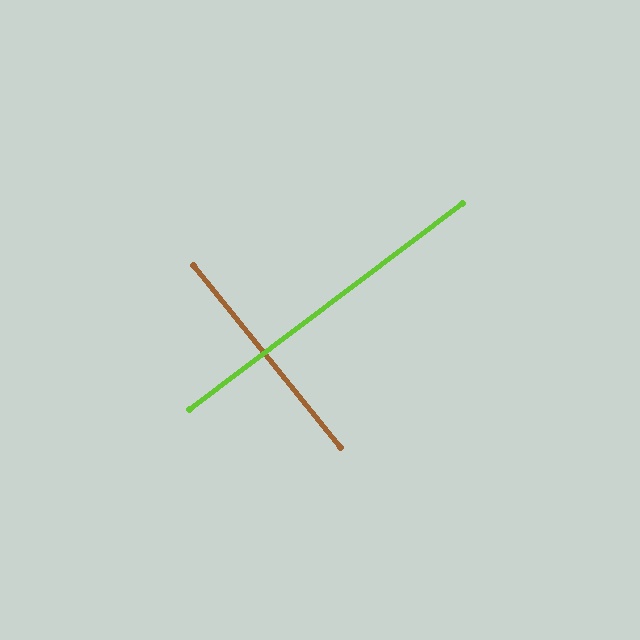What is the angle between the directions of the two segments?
Approximately 88 degrees.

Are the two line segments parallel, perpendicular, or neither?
Perpendicular — they meet at approximately 88°.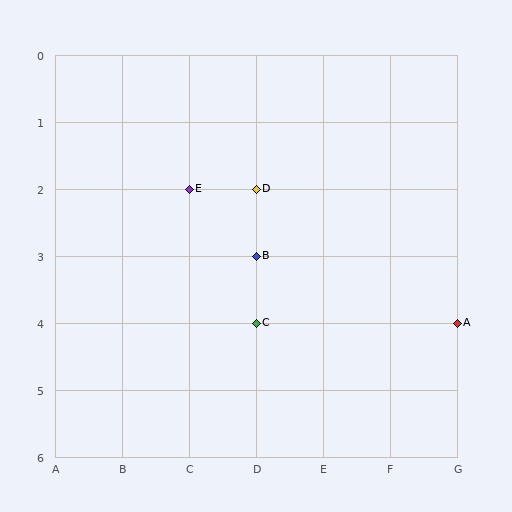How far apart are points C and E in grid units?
Points C and E are 1 column and 2 rows apart (about 2.2 grid units diagonally).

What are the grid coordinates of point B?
Point B is at grid coordinates (D, 3).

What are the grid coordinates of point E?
Point E is at grid coordinates (C, 2).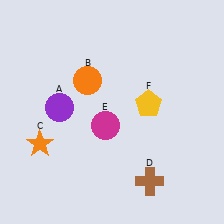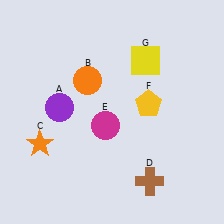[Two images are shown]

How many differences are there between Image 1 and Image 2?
There is 1 difference between the two images.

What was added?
A yellow square (G) was added in Image 2.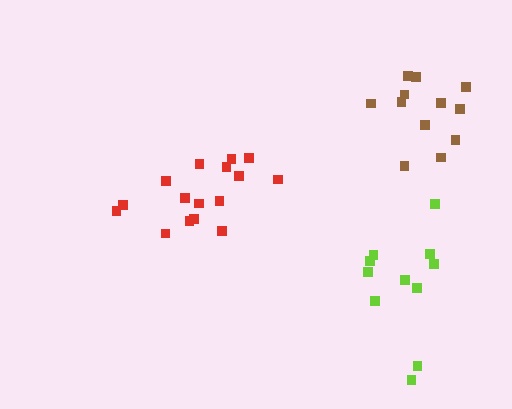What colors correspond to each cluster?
The clusters are colored: red, lime, brown.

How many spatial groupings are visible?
There are 3 spatial groupings.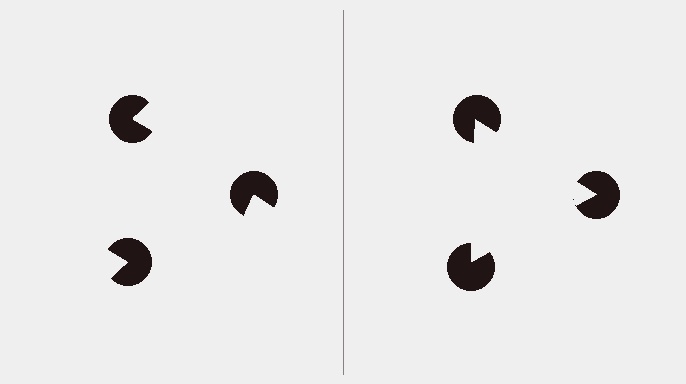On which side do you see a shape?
An illusory triangle appears on the right side. On the left side the wedge cuts are rotated, so no coherent shape forms.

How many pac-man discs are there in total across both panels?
6 — 3 on each side.